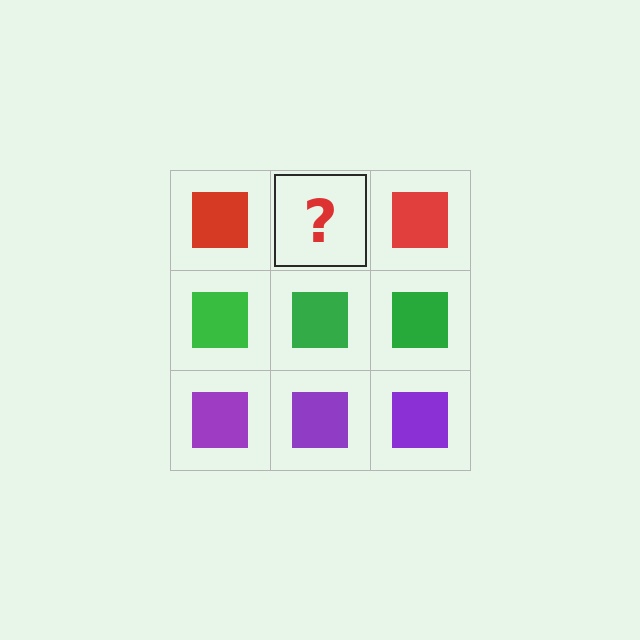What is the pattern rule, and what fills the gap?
The rule is that each row has a consistent color. The gap should be filled with a red square.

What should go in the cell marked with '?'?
The missing cell should contain a red square.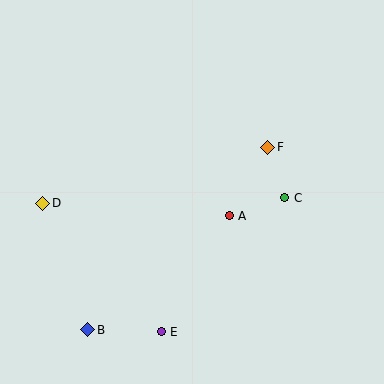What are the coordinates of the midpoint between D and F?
The midpoint between D and F is at (155, 175).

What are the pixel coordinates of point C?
Point C is at (285, 198).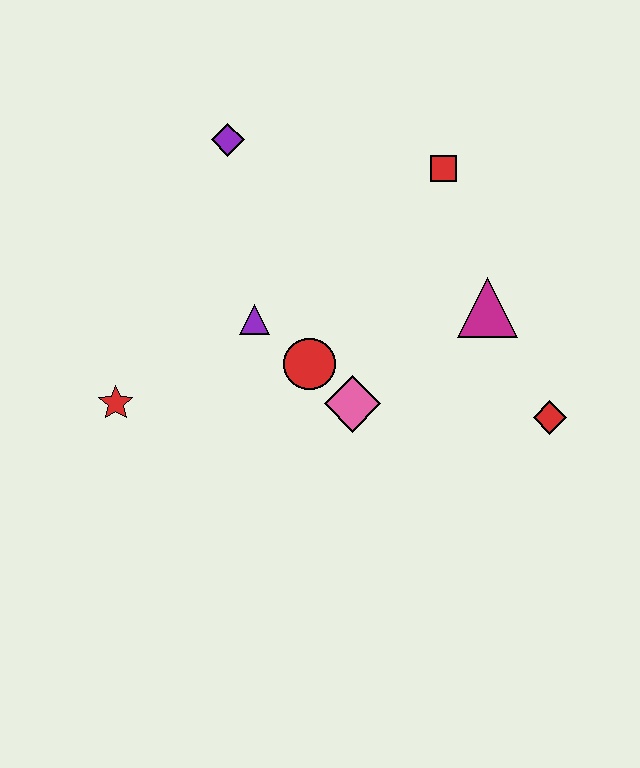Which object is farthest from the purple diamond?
The red diamond is farthest from the purple diamond.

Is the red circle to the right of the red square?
No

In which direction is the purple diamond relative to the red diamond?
The purple diamond is to the left of the red diamond.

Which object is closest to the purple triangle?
The red circle is closest to the purple triangle.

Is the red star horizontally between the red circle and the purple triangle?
No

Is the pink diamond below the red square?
Yes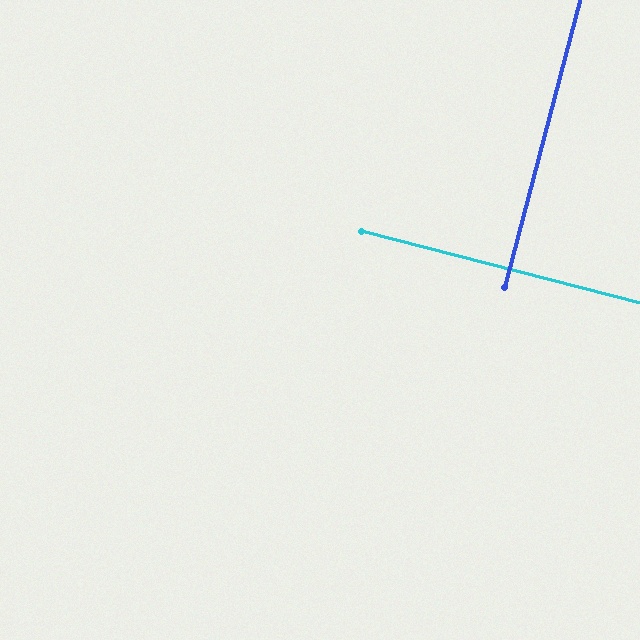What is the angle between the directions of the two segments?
Approximately 90 degrees.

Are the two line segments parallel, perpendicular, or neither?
Perpendicular — they meet at approximately 90°.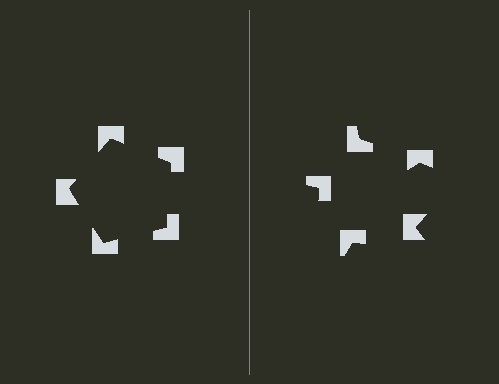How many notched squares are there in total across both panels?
10 — 5 on each side.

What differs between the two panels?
The notched squares are positioned identically on both sides; only the wedge orientations differ. On the left they align to a pentagon; on the right they are misaligned.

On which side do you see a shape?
An illusory pentagon appears on the left side. On the right side the wedge cuts are rotated, so no coherent shape forms.